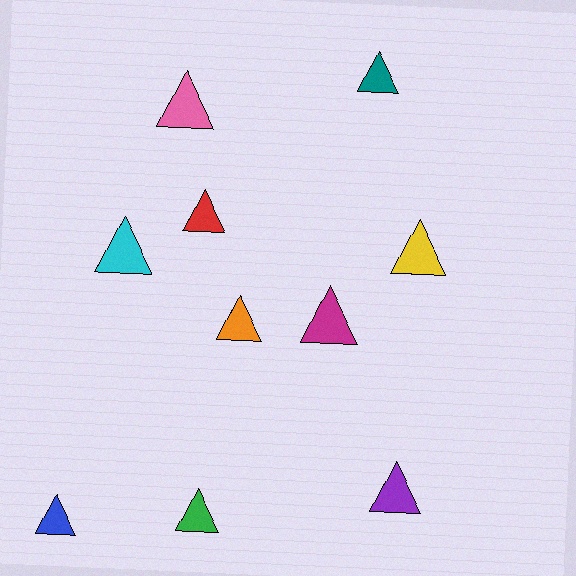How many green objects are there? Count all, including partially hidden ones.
There is 1 green object.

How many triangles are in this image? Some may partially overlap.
There are 10 triangles.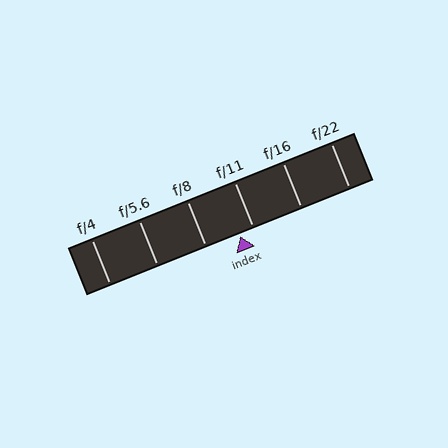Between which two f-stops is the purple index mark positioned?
The index mark is between f/8 and f/11.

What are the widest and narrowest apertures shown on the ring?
The widest aperture shown is f/4 and the narrowest is f/22.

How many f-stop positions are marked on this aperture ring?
There are 6 f-stop positions marked.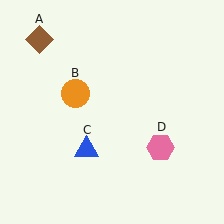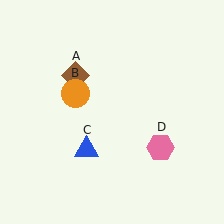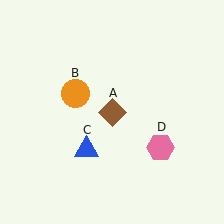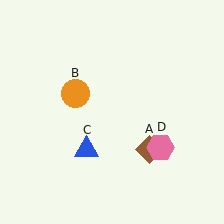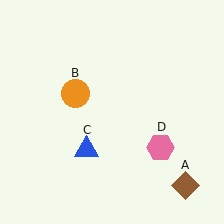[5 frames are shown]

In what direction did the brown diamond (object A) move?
The brown diamond (object A) moved down and to the right.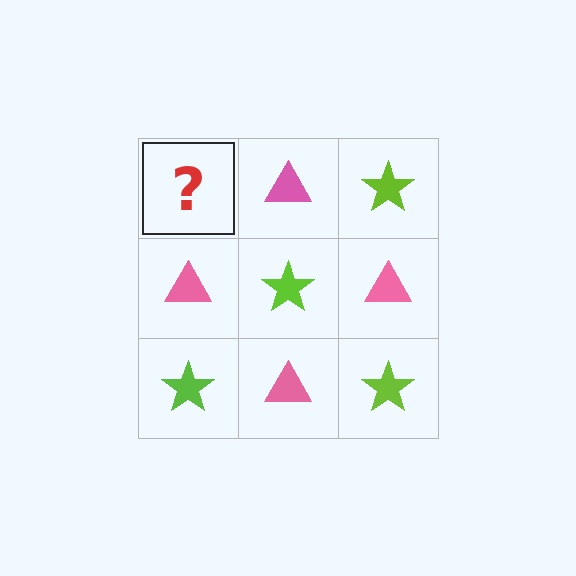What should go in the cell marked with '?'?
The missing cell should contain a lime star.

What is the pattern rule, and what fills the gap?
The rule is that it alternates lime star and pink triangle in a checkerboard pattern. The gap should be filled with a lime star.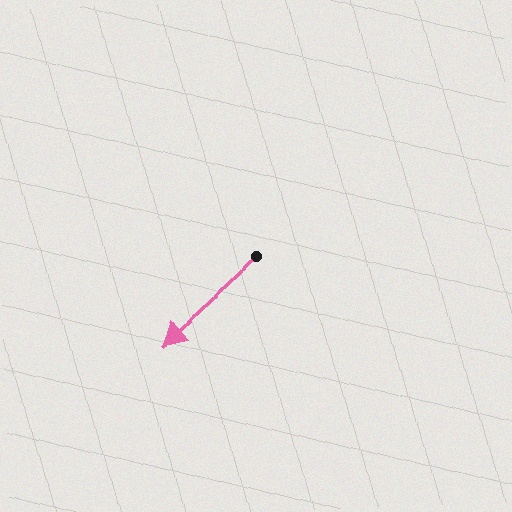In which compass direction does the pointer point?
Southwest.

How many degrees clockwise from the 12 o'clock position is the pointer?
Approximately 228 degrees.